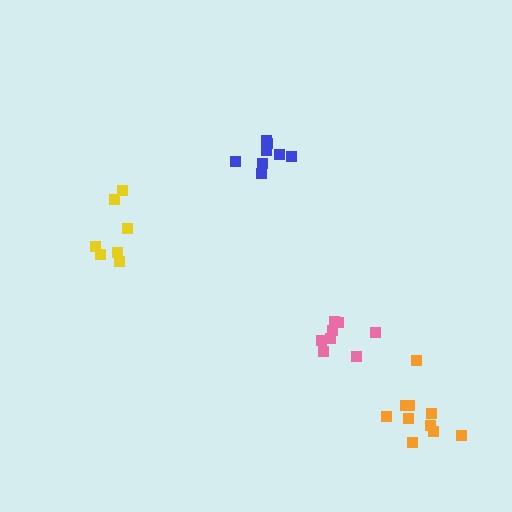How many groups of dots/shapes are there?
There are 4 groups.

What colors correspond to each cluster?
The clusters are colored: blue, pink, yellow, orange.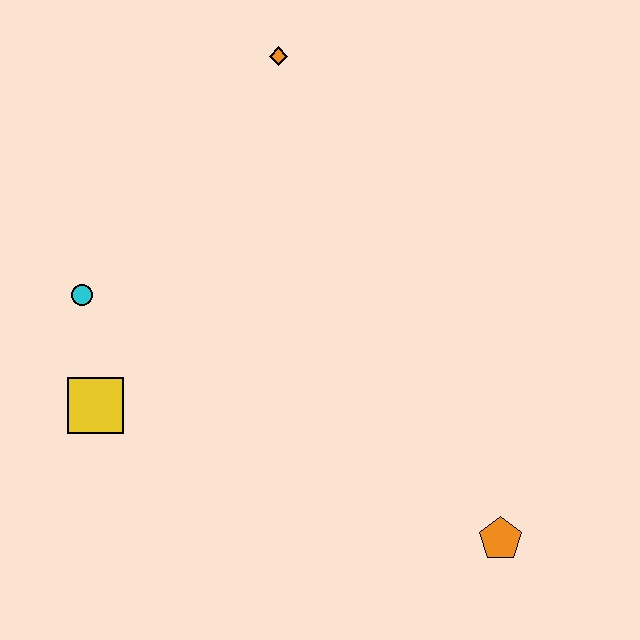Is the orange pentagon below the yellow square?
Yes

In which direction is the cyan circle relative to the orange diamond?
The cyan circle is below the orange diamond.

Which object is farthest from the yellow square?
The orange pentagon is farthest from the yellow square.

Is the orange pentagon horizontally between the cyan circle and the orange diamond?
No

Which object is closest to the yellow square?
The cyan circle is closest to the yellow square.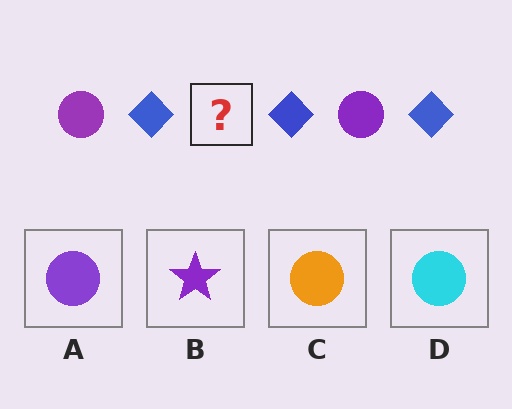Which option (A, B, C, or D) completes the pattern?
A.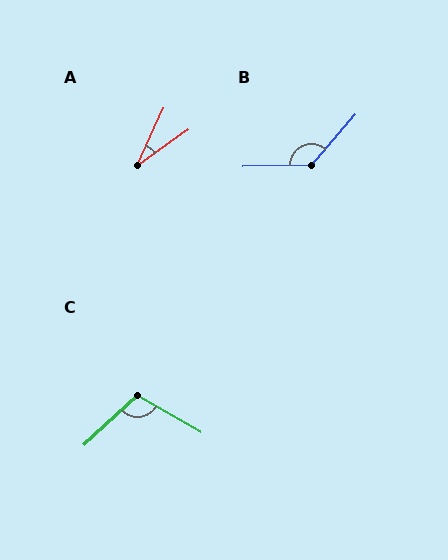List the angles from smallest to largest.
A (30°), C (107°), B (132°).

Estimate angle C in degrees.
Approximately 107 degrees.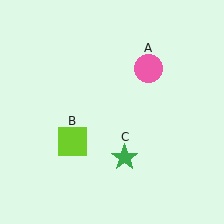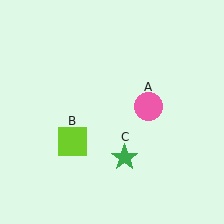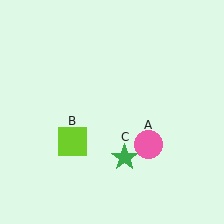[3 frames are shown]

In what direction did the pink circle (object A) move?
The pink circle (object A) moved down.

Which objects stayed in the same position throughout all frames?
Lime square (object B) and green star (object C) remained stationary.